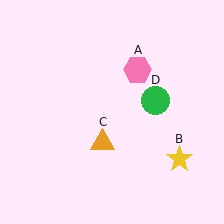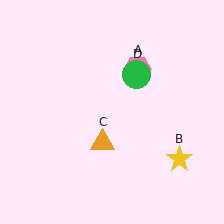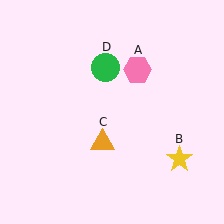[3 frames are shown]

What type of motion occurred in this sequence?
The green circle (object D) rotated counterclockwise around the center of the scene.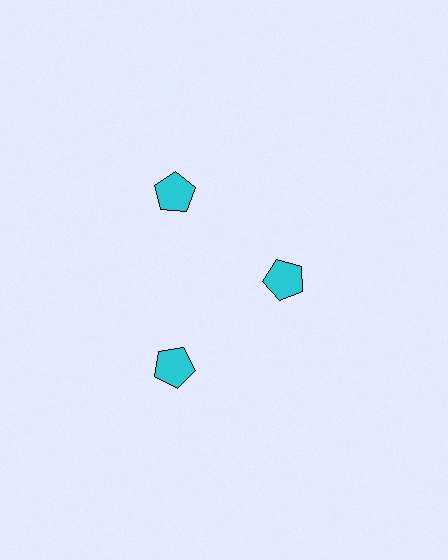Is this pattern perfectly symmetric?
No. The 3 cyan pentagons are arranged in a ring, but one element near the 3 o'clock position is pulled inward toward the center, breaking the 3-fold rotational symmetry.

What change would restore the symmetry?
The symmetry would be restored by moving it outward, back onto the ring so that all 3 pentagons sit at equal angles and equal distance from the center.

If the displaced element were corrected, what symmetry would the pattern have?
It would have 3-fold rotational symmetry — the pattern would map onto itself every 120 degrees.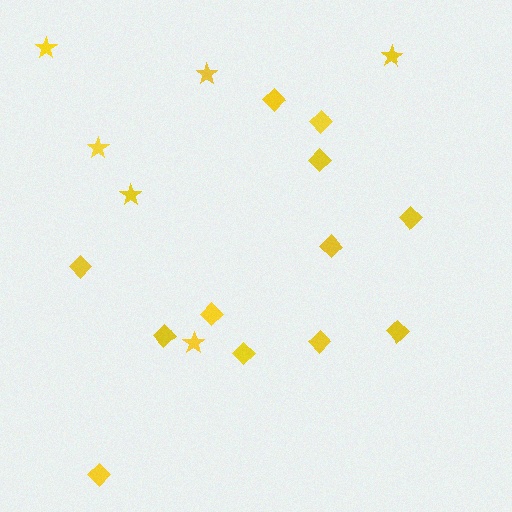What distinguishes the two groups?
There are 2 groups: one group of stars (6) and one group of diamonds (12).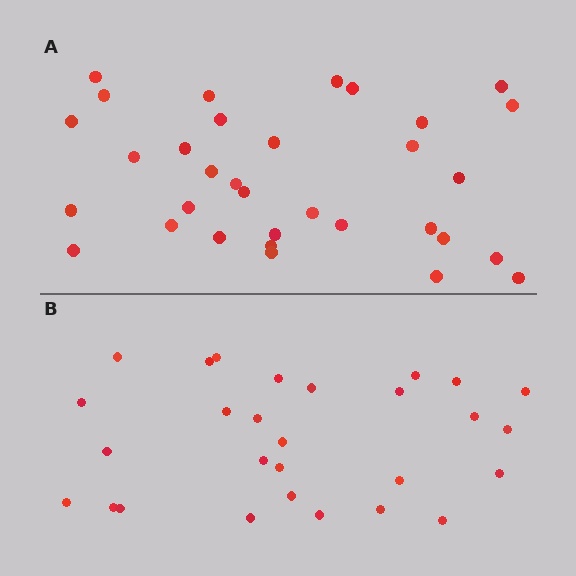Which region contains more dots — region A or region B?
Region A (the top region) has more dots.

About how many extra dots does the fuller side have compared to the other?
Region A has about 5 more dots than region B.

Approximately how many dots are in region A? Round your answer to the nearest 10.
About 30 dots. (The exact count is 33, which rounds to 30.)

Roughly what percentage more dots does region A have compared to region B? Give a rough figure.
About 20% more.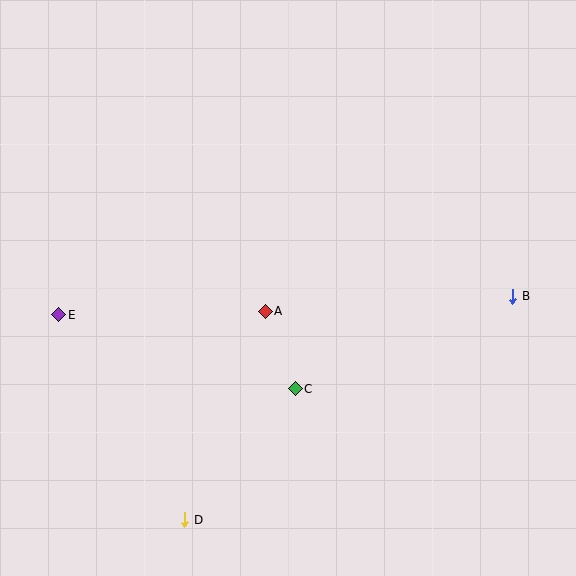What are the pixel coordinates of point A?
Point A is at (265, 311).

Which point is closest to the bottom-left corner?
Point D is closest to the bottom-left corner.